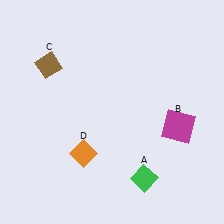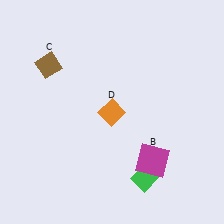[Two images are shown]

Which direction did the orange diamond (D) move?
The orange diamond (D) moved up.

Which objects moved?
The objects that moved are: the magenta square (B), the orange diamond (D).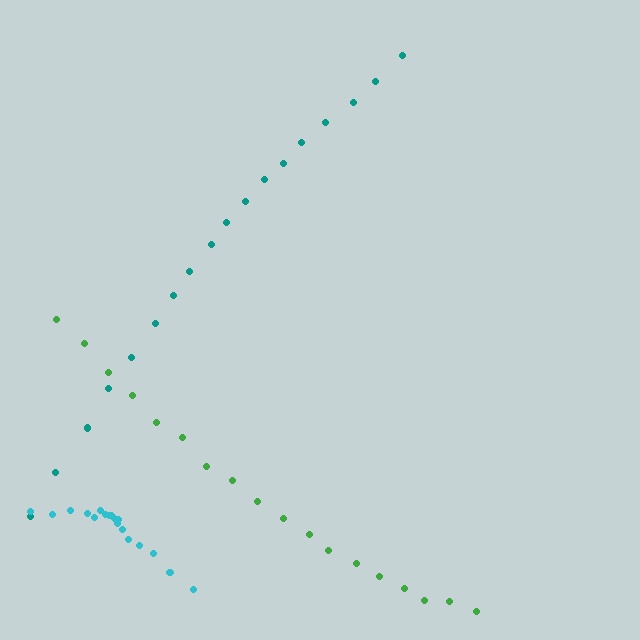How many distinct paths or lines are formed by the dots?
There are 3 distinct paths.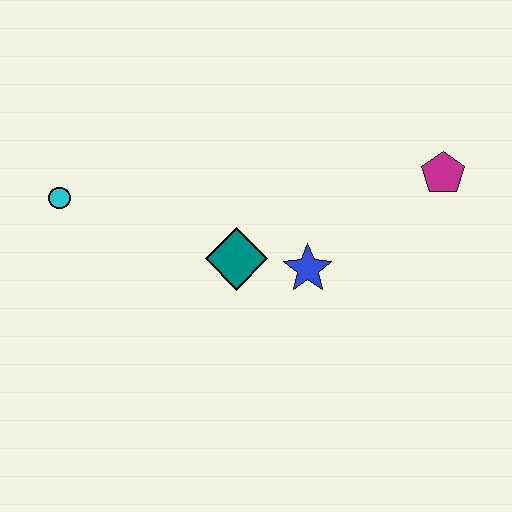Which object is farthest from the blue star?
The cyan circle is farthest from the blue star.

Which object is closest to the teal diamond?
The blue star is closest to the teal diamond.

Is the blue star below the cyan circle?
Yes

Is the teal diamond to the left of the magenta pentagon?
Yes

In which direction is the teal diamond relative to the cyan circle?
The teal diamond is to the right of the cyan circle.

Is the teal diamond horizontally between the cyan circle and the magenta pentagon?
Yes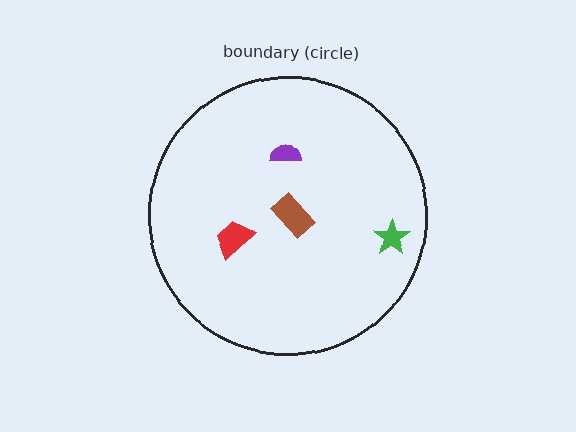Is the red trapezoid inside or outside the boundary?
Inside.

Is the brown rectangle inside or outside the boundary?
Inside.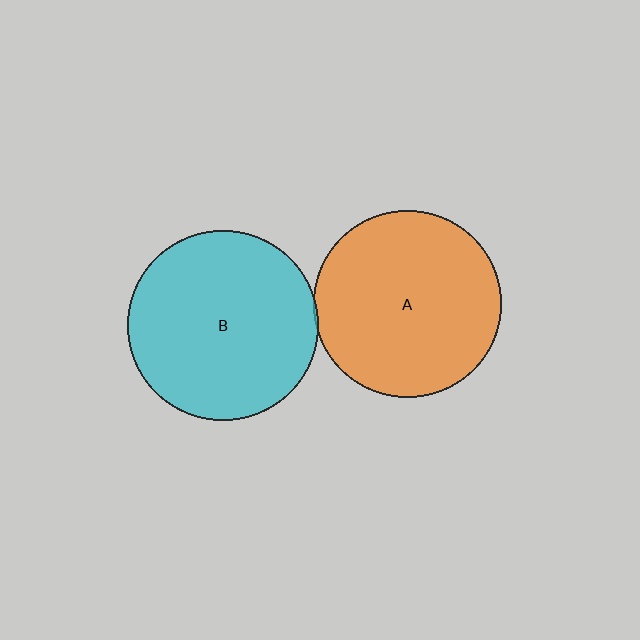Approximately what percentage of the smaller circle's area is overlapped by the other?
Approximately 5%.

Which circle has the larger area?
Circle B (cyan).